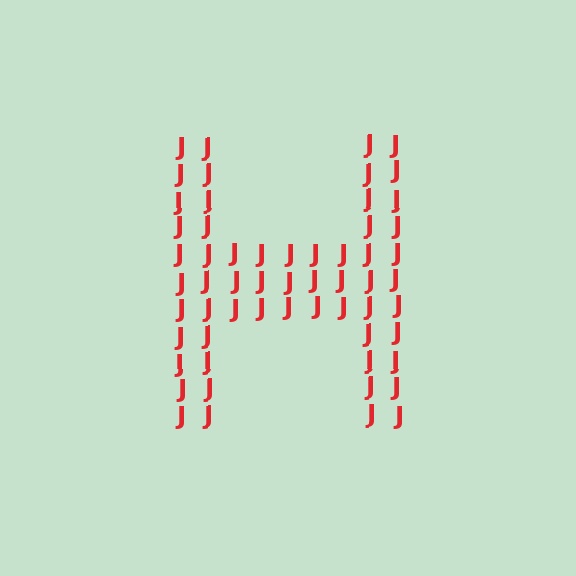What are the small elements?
The small elements are letter J's.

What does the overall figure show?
The overall figure shows the letter H.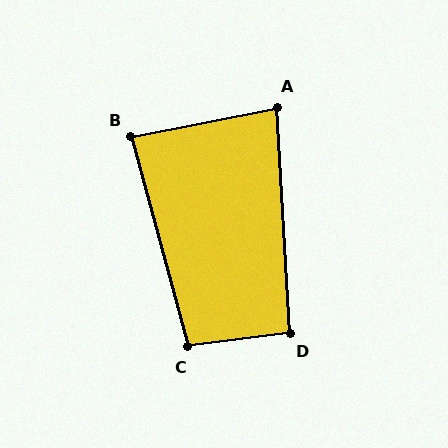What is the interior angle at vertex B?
Approximately 86 degrees (approximately right).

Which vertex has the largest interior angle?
C, at approximately 98 degrees.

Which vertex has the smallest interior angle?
A, at approximately 82 degrees.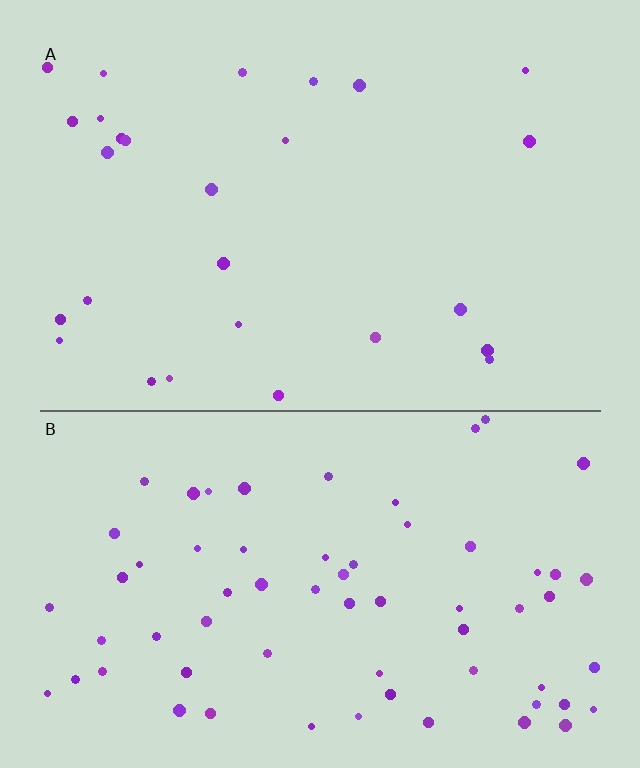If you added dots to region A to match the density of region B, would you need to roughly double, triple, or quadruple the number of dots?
Approximately double.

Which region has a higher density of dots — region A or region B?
B (the bottom).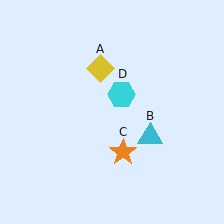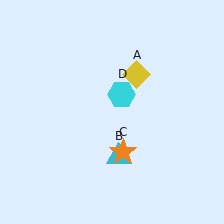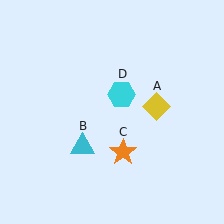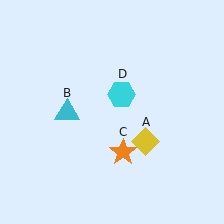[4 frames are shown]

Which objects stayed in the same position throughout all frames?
Orange star (object C) and cyan hexagon (object D) remained stationary.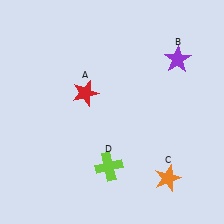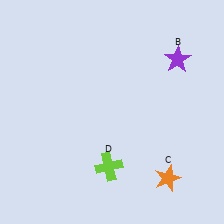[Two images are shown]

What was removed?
The red star (A) was removed in Image 2.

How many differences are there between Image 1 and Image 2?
There is 1 difference between the two images.